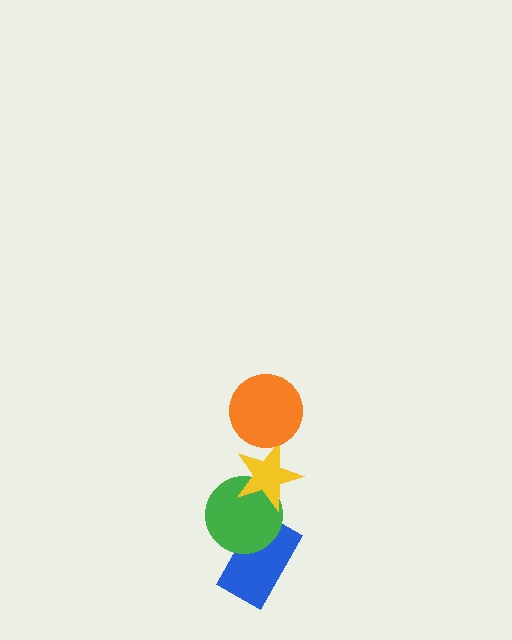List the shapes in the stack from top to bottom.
From top to bottom: the orange circle, the yellow star, the green circle, the blue rectangle.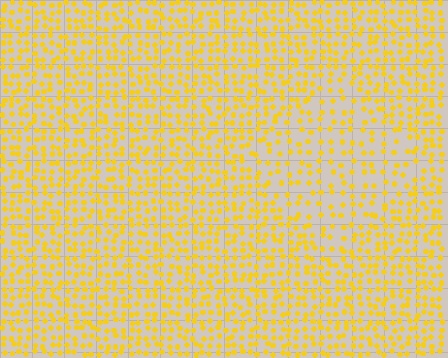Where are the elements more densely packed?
The elements are more densely packed outside the diamond boundary.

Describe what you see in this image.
The image contains small yellow elements arranged at two different densities. A diamond-shaped region is visible where the elements are less densely packed than the surrounding area.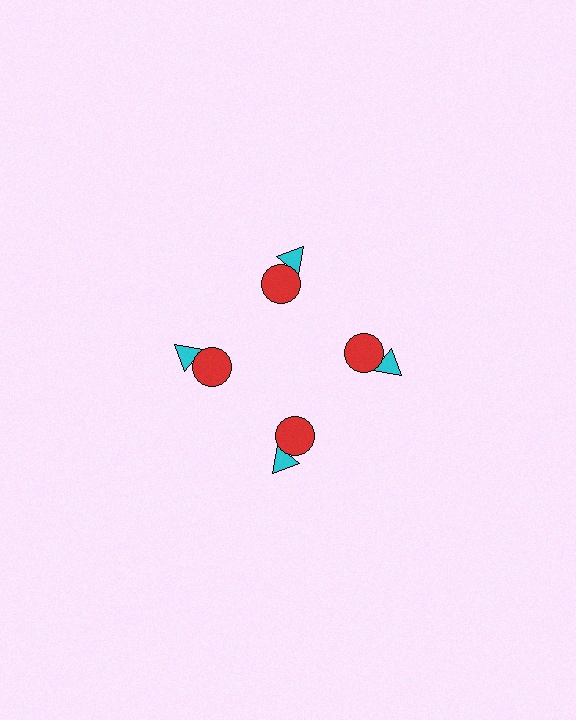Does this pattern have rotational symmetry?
Yes, this pattern has 4-fold rotational symmetry. It looks the same after rotating 90 degrees around the center.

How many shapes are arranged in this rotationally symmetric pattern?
There are 8 shapes, arranged in 4 groups of 2.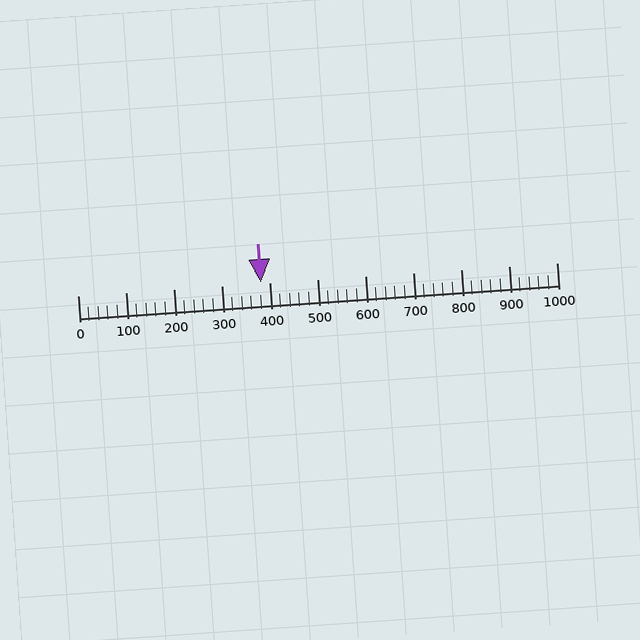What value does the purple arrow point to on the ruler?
The purple arrow points to approximately 382.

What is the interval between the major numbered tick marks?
The major tick marks are spaced 100 units apart.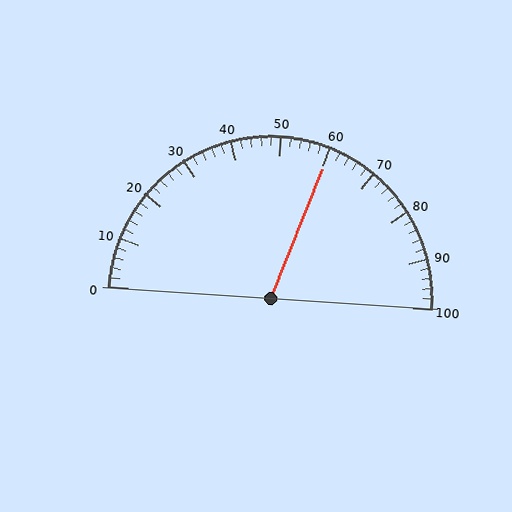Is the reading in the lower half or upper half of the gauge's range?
The reading is in the upper half of the range (0 to 100).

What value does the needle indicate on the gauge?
The needle indicates approximately 60.